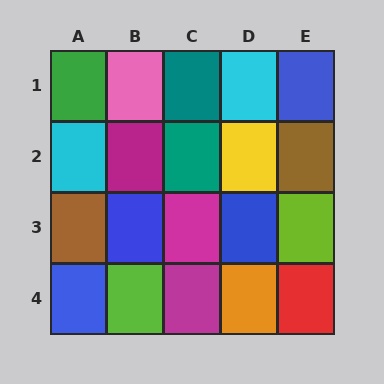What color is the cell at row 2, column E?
Brown.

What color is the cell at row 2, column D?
Yellow.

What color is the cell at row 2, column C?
Teal.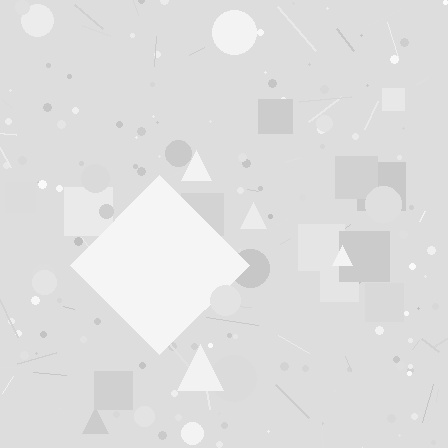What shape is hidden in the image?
A diamond is hidden in the image.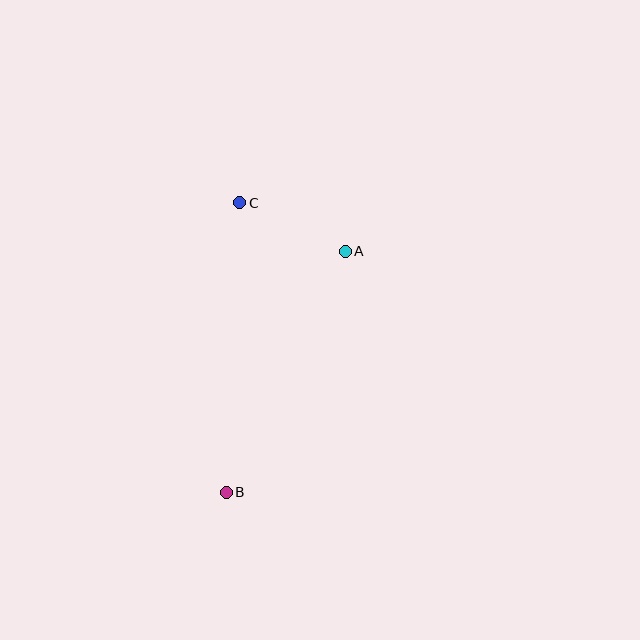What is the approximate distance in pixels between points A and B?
The distance between A and B is approximately 269 pixels.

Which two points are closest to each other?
Points A and C are closest to each other.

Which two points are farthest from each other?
Points B and C are farthest from each other.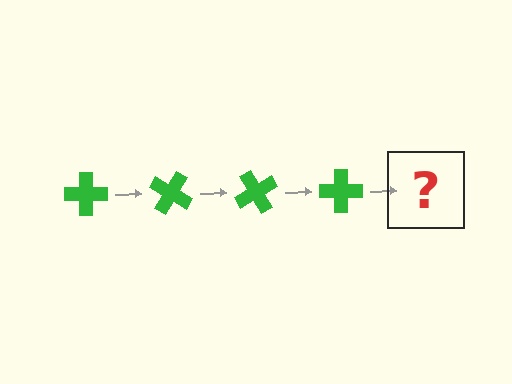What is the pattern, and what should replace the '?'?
The pattern is that the cross rotates 30 degrees each step. The '?' should be a green cross rotated 120 degrees.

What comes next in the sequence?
The next element should be a green cross rotated 120 degrees.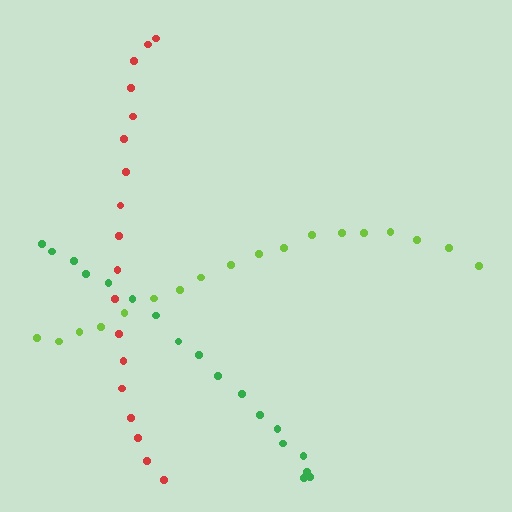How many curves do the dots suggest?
There are 3 distinct paths.